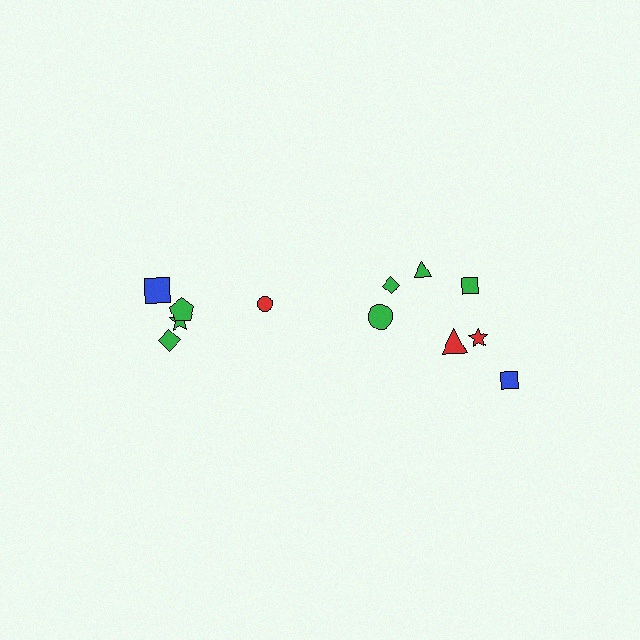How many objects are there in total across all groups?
There are 12 objects.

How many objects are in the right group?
There are 7 objects.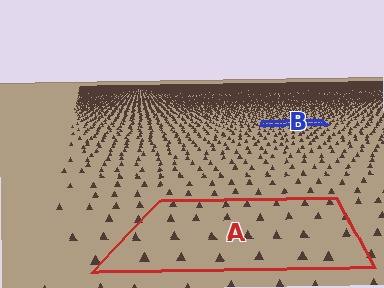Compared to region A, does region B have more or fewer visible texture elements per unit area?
Region B has more texture elements per unit area — they are packed more densely because it is farther away.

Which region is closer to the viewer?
Region A is closer. The texture elements there are larger and more spread out.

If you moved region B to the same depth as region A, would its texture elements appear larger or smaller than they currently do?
They would appear larger. At a closer depth, the same texture elements are projected at a bigger on-screen size.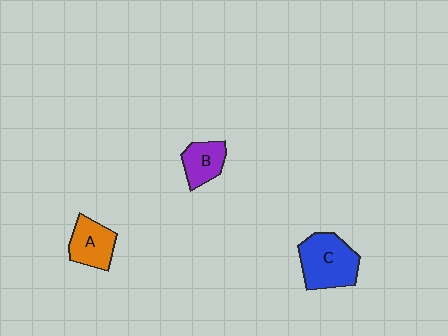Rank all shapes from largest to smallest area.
From largest to smallest: C (blue), A (orange), B (purple).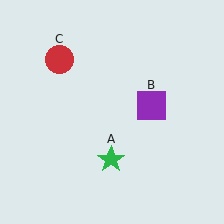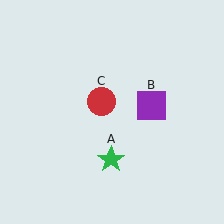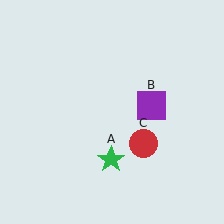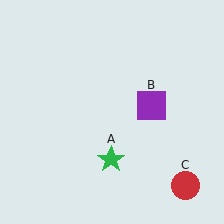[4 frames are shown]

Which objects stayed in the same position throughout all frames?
Green star (object A) and purple square (object B) remained stationary.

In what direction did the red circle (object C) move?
The red circle (object C) moved down and to the right.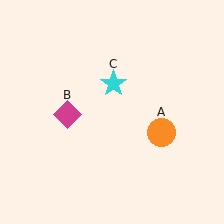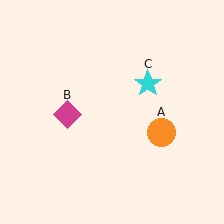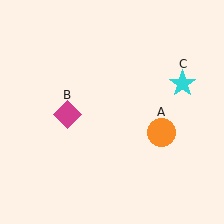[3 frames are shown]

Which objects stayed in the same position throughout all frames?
Orange circle (object A) and magenta diamond (object B) remained stationary.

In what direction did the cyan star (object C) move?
The cyan star (object C) moved right.